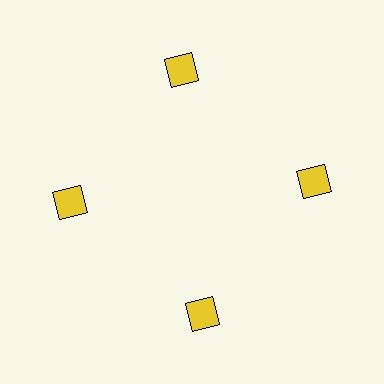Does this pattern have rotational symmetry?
Yes, this pattern has 4-fold rotational symmetry. It looks the same after rotating 90 degrees around the center.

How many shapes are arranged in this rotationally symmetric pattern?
There are 4 shapes, arranged in 4 groups of 1.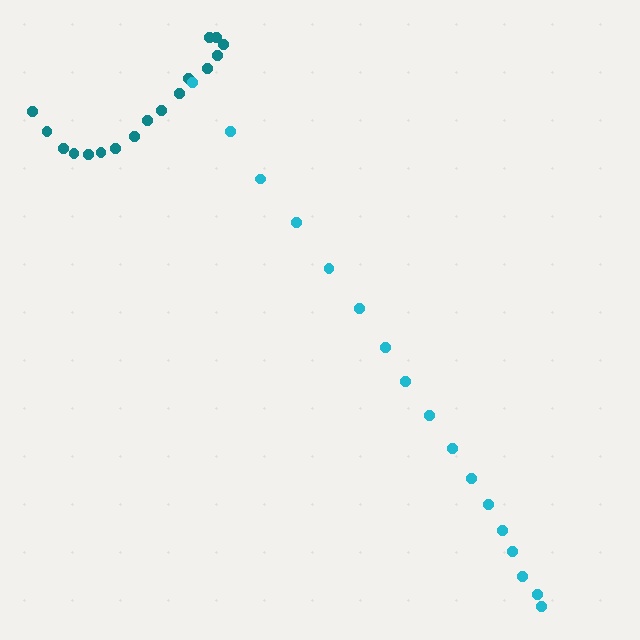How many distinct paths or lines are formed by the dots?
There are 2 distinct paths.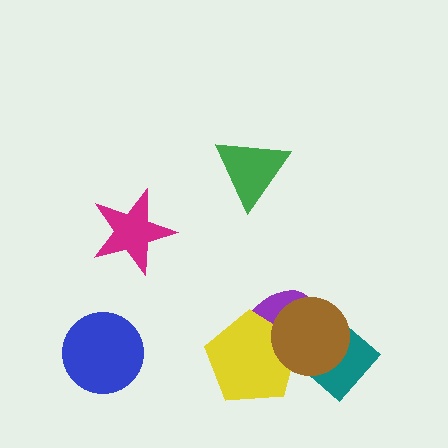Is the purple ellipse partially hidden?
Yes, it is partially covered by another shape.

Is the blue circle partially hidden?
No, no other shape covers it.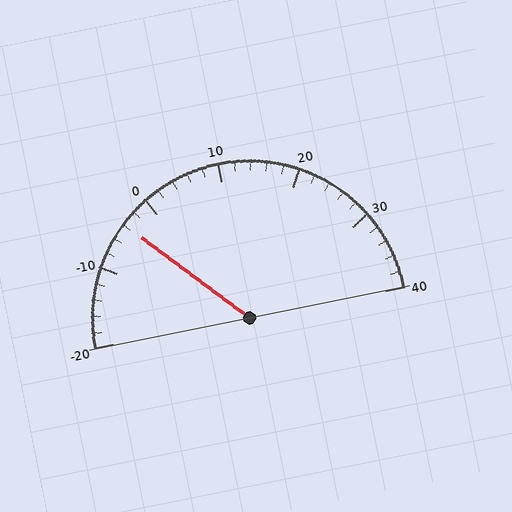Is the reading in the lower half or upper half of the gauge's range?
The reading is in the lower half of the range (-20 to 40).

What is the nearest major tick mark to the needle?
The nearest major tick mark is 0.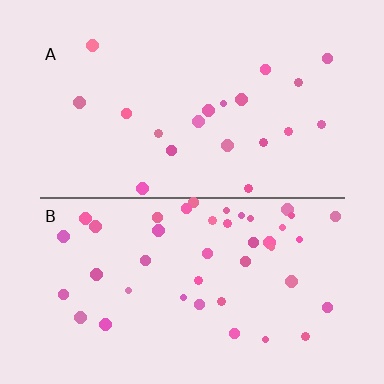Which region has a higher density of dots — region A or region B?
B (the bottom).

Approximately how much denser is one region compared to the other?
Approximately 2.2× — region B over region A.